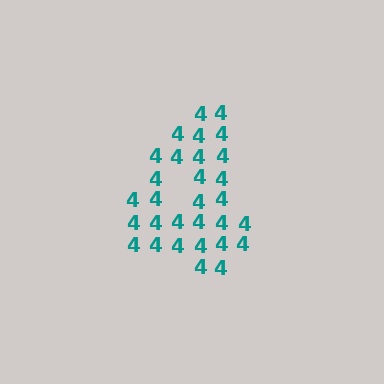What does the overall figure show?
The overall figure shows the digit 4.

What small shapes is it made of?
It is made of small digit 4's.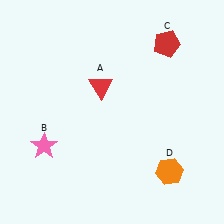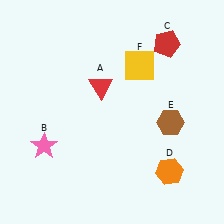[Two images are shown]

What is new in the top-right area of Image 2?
A yellow square (F) was added in the top-right area of Image 2.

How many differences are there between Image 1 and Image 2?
There are 2 differences between the two images.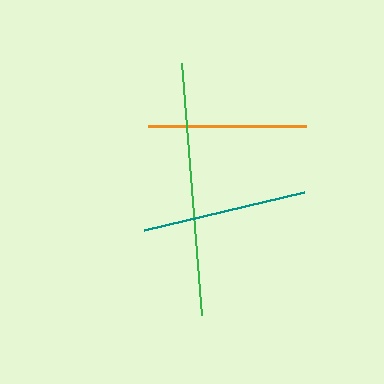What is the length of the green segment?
The green segment is approximately 253 pixels long.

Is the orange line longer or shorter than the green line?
The green line is longer than the orange line.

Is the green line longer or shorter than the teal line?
The green line is longer than the teal line.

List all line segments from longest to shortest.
From longest to shortest: green, teal, orange.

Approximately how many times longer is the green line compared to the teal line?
The green line is approximately 1.5 times the length of the teal line.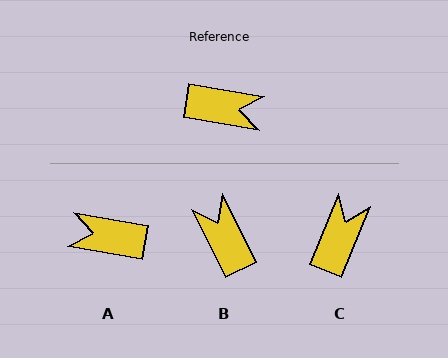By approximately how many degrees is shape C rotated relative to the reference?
Approximately 77 degrees counter-clockwise.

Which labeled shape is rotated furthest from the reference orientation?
A, about 180 degrees away.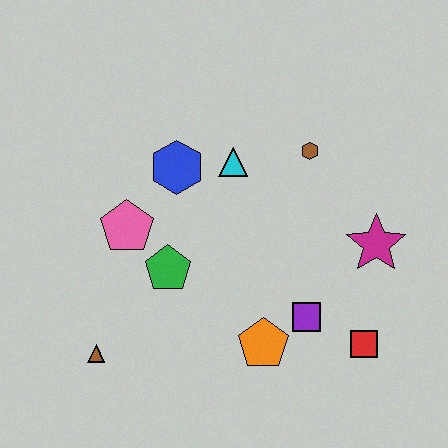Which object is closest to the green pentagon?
The pink pentagon is closest to the green pentagon.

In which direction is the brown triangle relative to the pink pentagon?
The brown triangle is below the pink pentagon.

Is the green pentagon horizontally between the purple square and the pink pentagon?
Yes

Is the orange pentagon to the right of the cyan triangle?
Yes